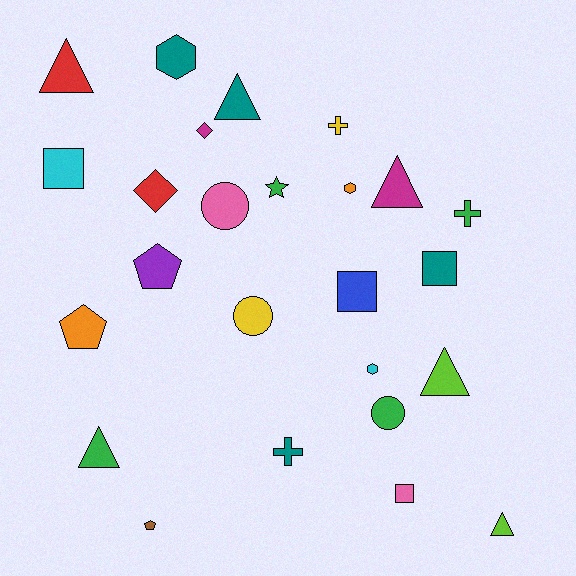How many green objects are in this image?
There are 4 green objects.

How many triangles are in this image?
There are 6 triangles.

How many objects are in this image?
There are 25 objects.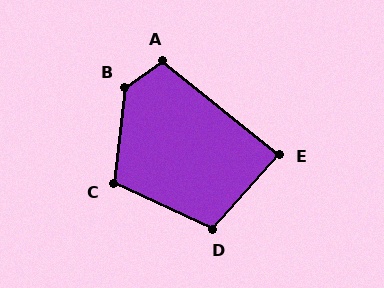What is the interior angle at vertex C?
Approximately 108 degrees (obtuse).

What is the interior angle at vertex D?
Approximately 107 degrees (obtuse).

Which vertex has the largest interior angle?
B, at approximately 131 degrees.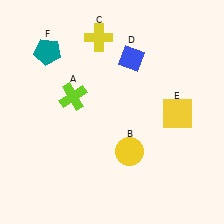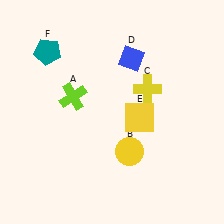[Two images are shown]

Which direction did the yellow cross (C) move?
The yellow cross (C) moved down.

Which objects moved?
The objects that moved are: the yellow cross (C), the yellow square (E).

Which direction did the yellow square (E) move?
The yellow square (E) moved left.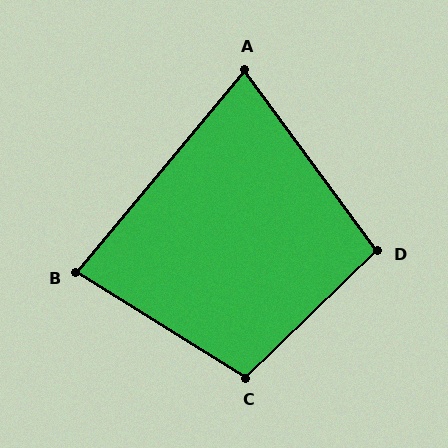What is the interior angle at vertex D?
Approximately 98 degrees (obtuse).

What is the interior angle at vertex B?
Approximately 82 degrees (acute).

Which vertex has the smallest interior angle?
A, at approximately 76 degrees.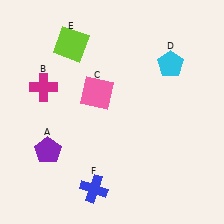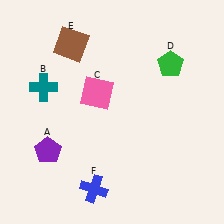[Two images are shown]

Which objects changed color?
B changed from magenta to teal. D changed from cyan to green. E changed from lime to brown.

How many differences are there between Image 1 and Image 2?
There are 3 differences between the two images.